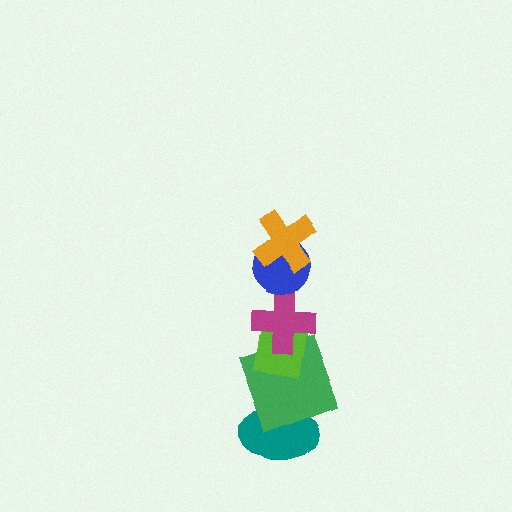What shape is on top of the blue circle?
The orange cross is on top of the blue circle.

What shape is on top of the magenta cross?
The blue circle is on top of the magenta cross.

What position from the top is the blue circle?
The blue circle is 2nd from the top.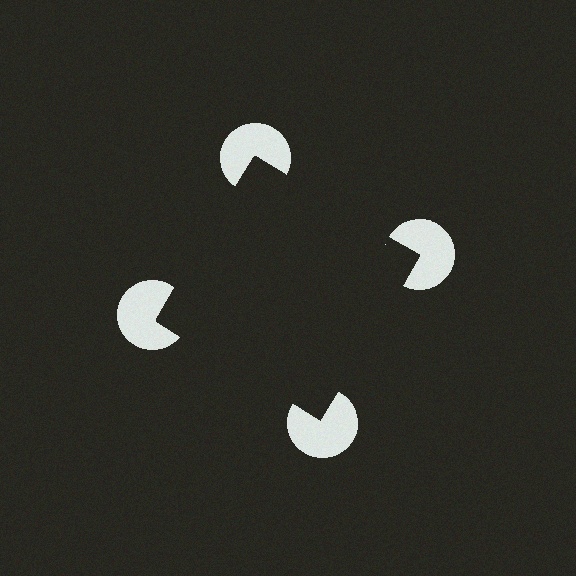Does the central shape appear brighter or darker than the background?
It typically appears slightly darker than the background, even though no actual brightness change is drawn.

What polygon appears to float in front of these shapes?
An illusory square — its edges are inferred from the aligned wedge cuts in the pac-man discs, not physically drawn.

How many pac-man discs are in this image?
There are 4 — one at each vertex of the illusory square.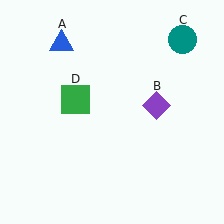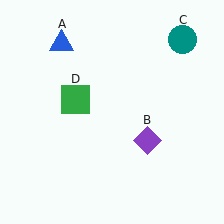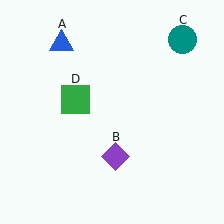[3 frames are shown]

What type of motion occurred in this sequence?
The purple diamond (object B) rotated clockwise around the center of the scene.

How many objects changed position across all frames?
1 object changed position: purple diamond (object B).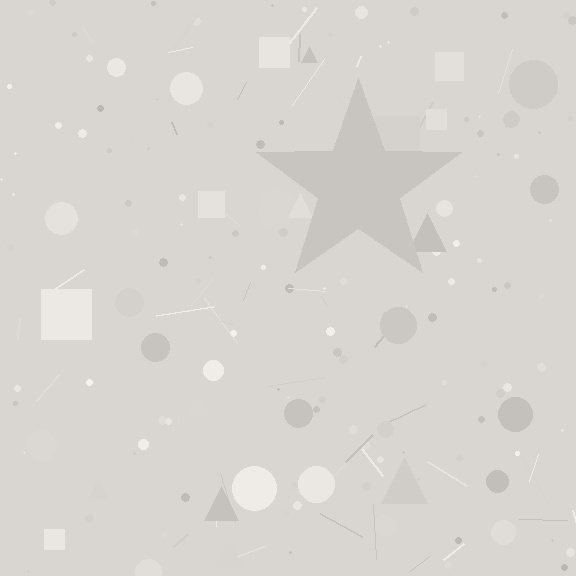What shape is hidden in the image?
A star is hidden in the image.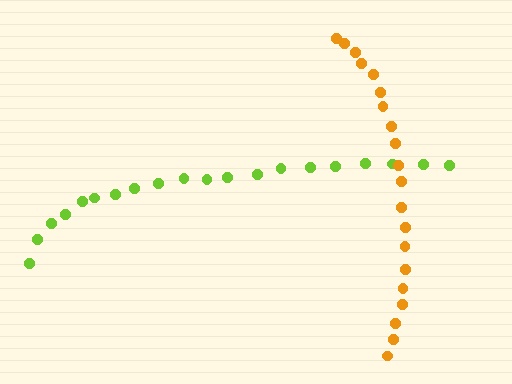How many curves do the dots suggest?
There are 2 distinct paths.